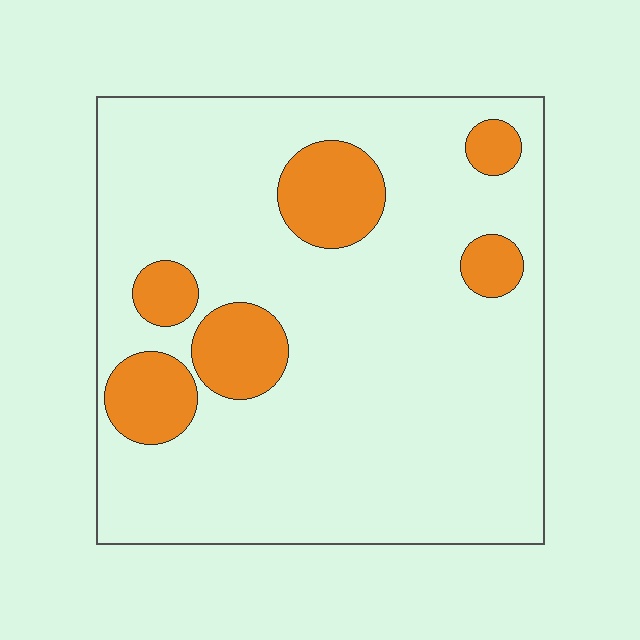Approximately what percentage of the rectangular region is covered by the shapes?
Approximately 15%.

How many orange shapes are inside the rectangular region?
6.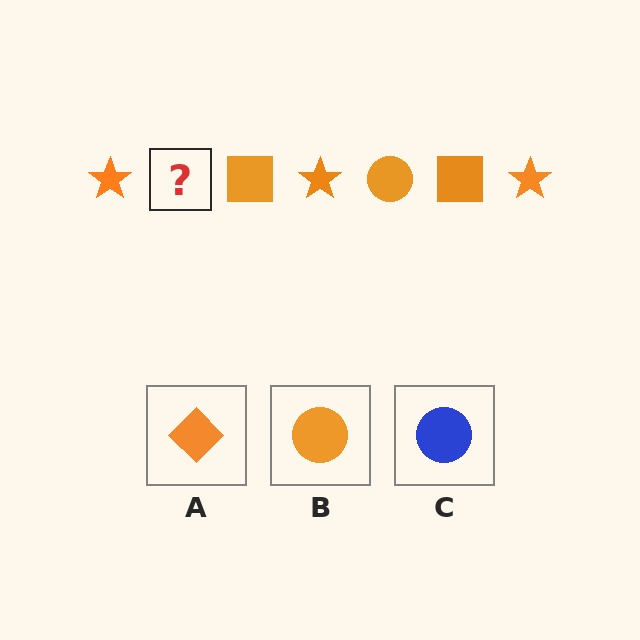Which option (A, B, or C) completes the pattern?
B.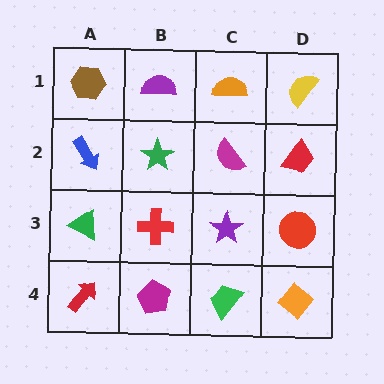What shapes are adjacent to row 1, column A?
A blue arrow (row 2, column A), a purple semicircle (row 1, column B).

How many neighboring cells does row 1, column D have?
2.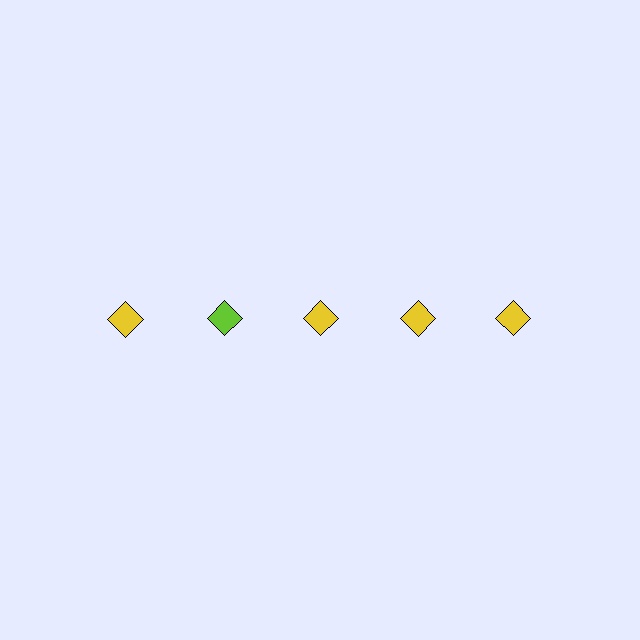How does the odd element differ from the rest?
It has a different color: lime instead of yellow.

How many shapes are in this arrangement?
There are 5 shapes arranged in a grid pattern.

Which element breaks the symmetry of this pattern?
The lime diamond in the top row, second from left column breaks the symmetry. All other shapes are yellow diamonds.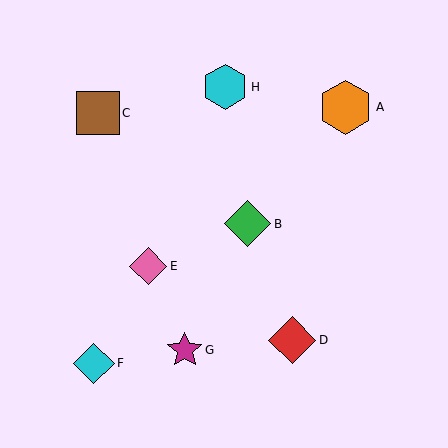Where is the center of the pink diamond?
The center of the pink diamond is at (148, 266).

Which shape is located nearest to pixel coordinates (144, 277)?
The pink diamond (labeled E) at (148, 266) is nearest to that location.